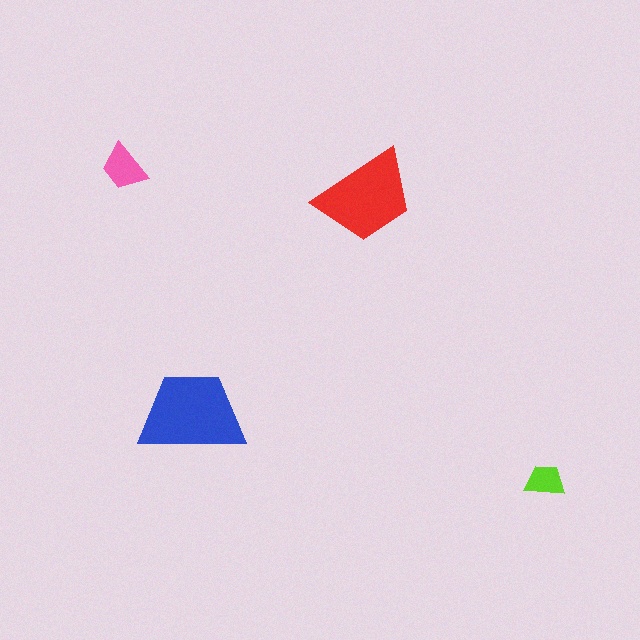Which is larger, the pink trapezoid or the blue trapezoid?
The blue one.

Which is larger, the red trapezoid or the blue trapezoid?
The blue one.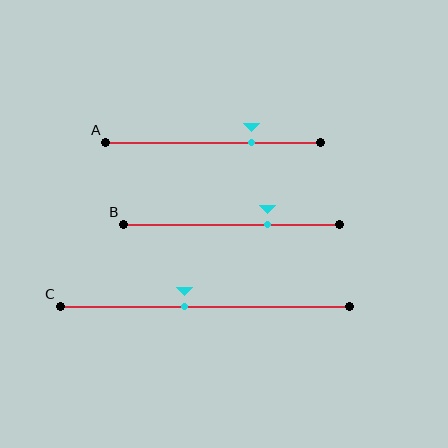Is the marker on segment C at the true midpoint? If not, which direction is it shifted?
No, the marker on segment C is shifted to the left by about 7% of the segment length.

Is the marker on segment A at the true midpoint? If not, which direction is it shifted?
No, the marker on segment A is shifted to the right by about 18% of the segment length.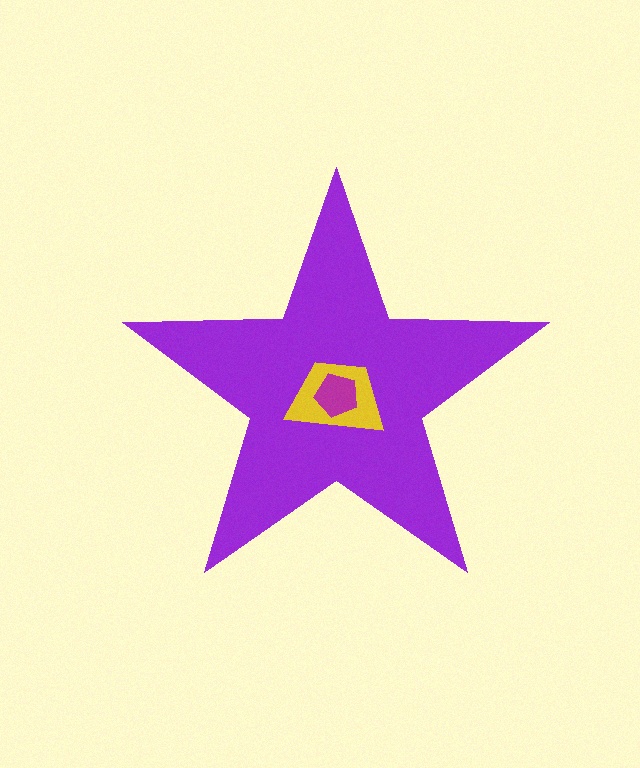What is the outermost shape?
The purple star.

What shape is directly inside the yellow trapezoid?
The magenta pentagon.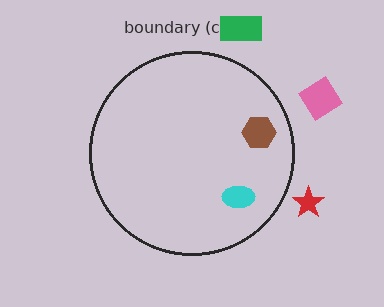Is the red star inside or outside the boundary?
Outside.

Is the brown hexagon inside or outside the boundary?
Inside.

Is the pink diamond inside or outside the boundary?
Outside.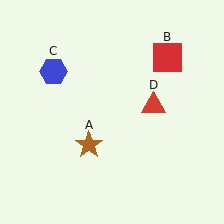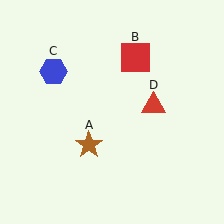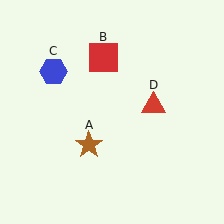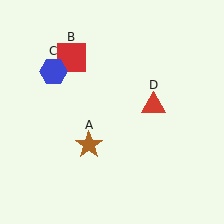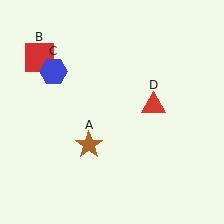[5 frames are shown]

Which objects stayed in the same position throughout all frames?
Brown star (object A) and blue hexagon (object C) and red triangle (object D) remained stationary.